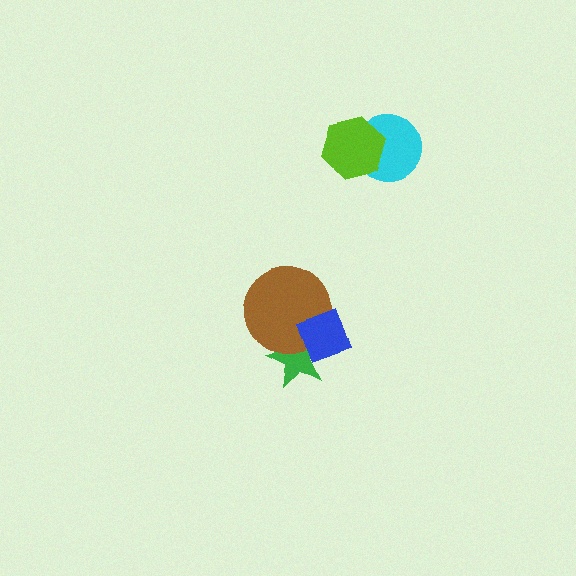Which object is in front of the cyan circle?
The lime hexagon is in front of the cyan circle.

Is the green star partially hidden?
Yes, it is partially covered by another shape.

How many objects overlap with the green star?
2 objects overlap with the green star.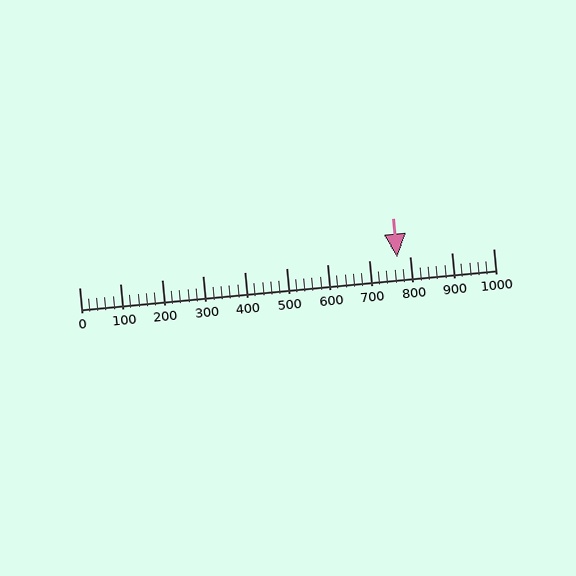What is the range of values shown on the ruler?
The ruler shows values from 0 to 1000.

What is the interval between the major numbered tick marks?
The major tick marks are spaced 100 units apart.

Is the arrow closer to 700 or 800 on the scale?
The arrow is closer to 800.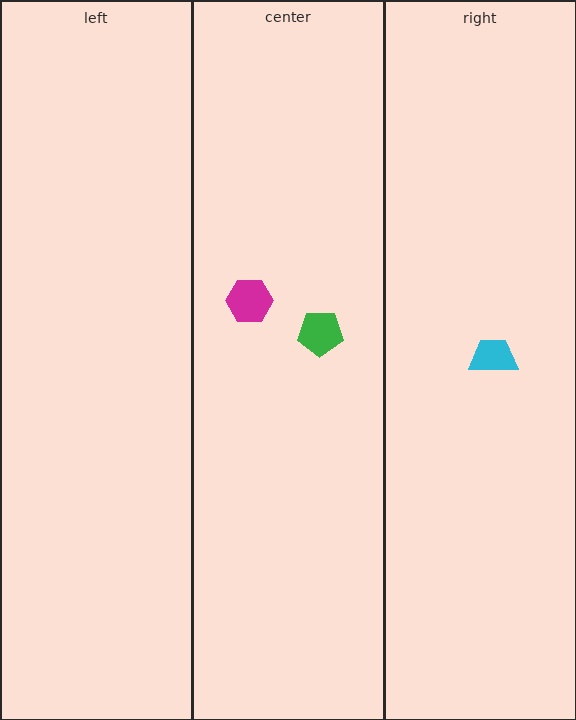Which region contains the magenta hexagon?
The center region.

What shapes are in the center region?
The green pentagon, the magenta hexagon.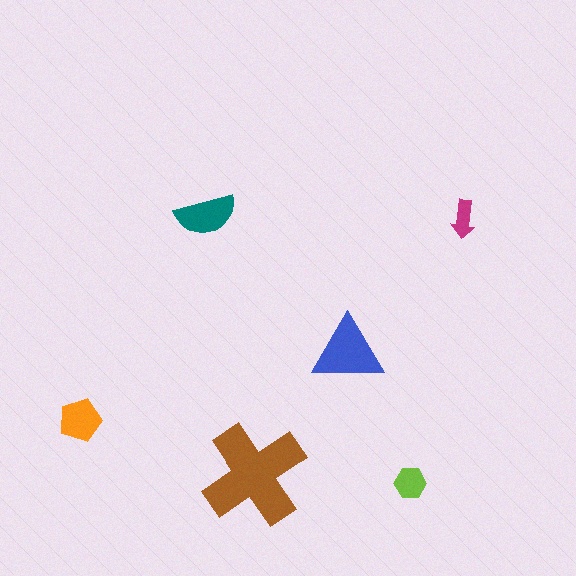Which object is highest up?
The teal semicircle is topmost.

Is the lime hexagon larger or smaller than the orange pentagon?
Smaller.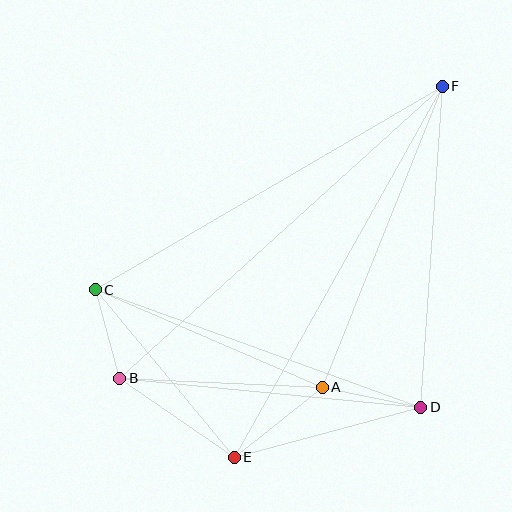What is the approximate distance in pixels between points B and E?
The distance between B and E is approximately 139 pixels.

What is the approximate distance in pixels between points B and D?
The distance between B and D is approximately 302 pixels.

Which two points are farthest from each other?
Points B and F are farthest from each other.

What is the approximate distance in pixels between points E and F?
The distance between E and F is approximately 425 pixels.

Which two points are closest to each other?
Points B and C are closest to each other.